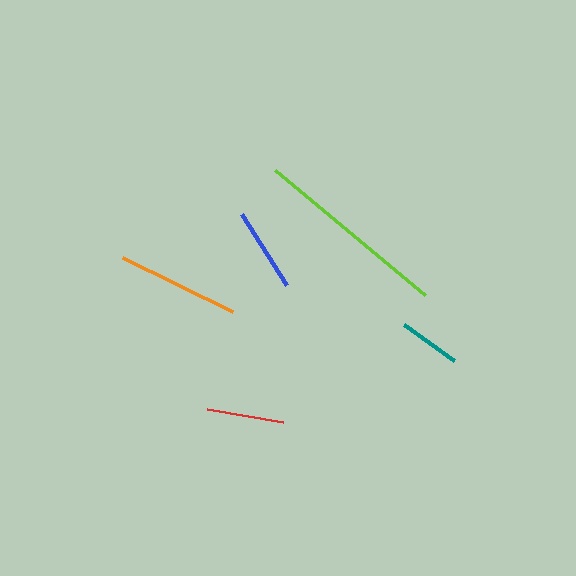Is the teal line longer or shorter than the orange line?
The orange line is longer than the teal line.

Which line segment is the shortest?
The teal line is the shortest at approximately 61 pixels.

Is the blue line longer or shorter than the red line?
The blue line is longer than the red line.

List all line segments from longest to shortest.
From longest to shortest: lime, orange, blue, red, teal.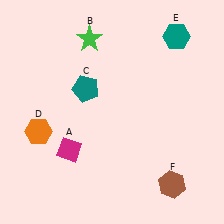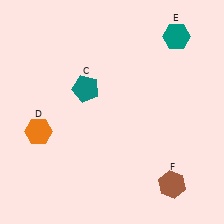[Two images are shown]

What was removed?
The green star (B), the magenta diamond (A) were removed in Image 2.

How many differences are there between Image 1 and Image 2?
There are 2 differences between the two images.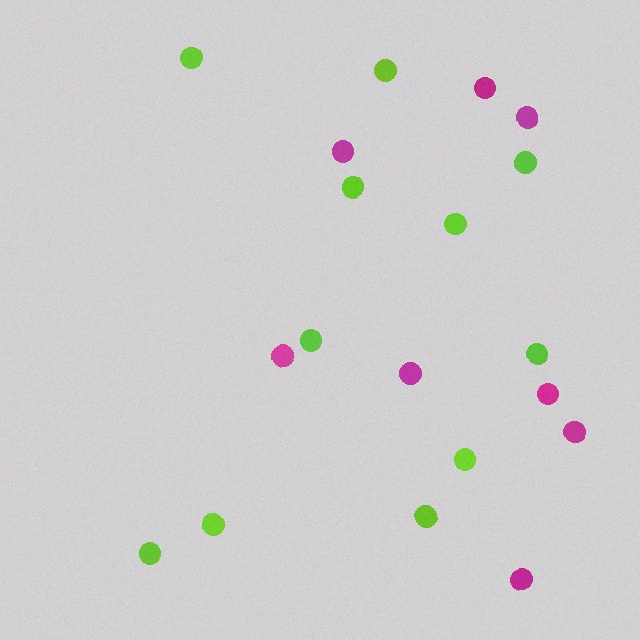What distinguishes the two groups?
There are 2 groups: one group of magenta circles (8) and one group of lime circles (11).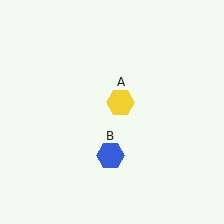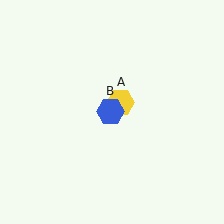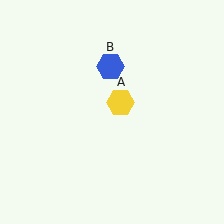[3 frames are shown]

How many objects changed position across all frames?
1 object changed position: blue hexagon (object B).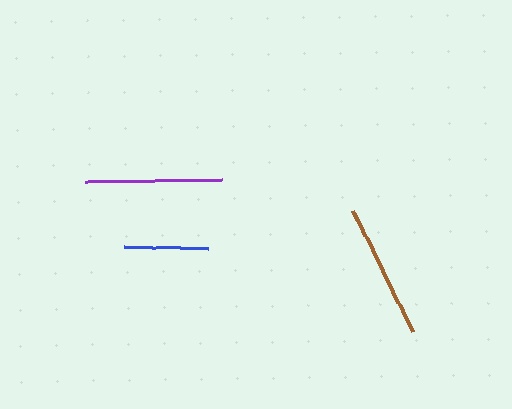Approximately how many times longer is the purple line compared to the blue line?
The purple line is approximately 1.6 times the length of the blue line.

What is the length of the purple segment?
The purple segment is approximately 137 pixels long.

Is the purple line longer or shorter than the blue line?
The purple line is longer than the blue line.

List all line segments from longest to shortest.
From longest to shortest: purple, brown, blue.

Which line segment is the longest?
The purple line is the longest at approximately 137 pixels.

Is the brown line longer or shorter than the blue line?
The brown line is longer than the blue line.